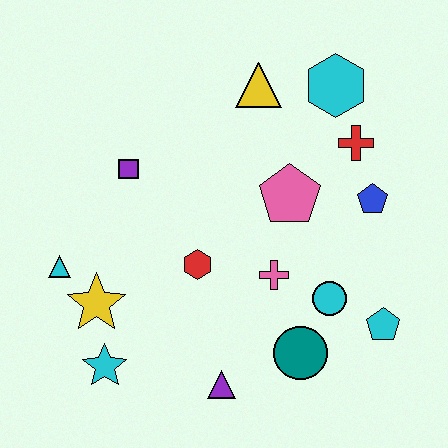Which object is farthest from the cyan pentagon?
The cyan triangle is farthest from the cyan pentagon.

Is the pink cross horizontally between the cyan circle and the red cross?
No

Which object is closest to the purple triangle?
The teal circle is closest to the purple triangle.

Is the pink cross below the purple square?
Yes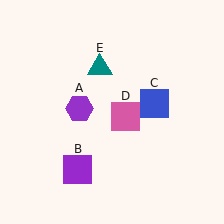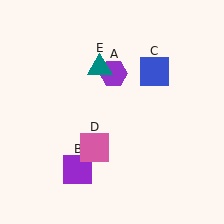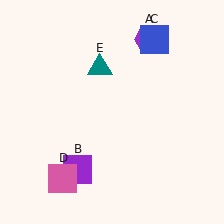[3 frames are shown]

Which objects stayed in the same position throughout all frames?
Purple square (object B) and teal triangle (object E) remained stationary.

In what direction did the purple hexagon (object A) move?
The purple hexagon (object A) moved up and to the right.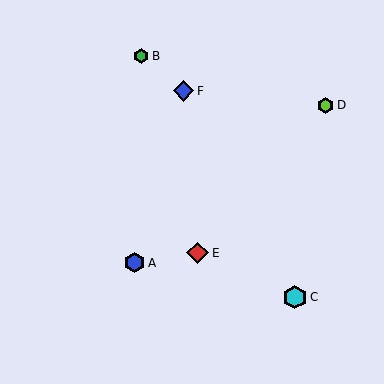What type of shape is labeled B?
Shape B is a green hexagon.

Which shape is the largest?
The cyan hexagon (labeled C) is the largest.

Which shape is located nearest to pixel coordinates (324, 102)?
The lime hexagon (labeled D) at (326, 105) is nearest to that location.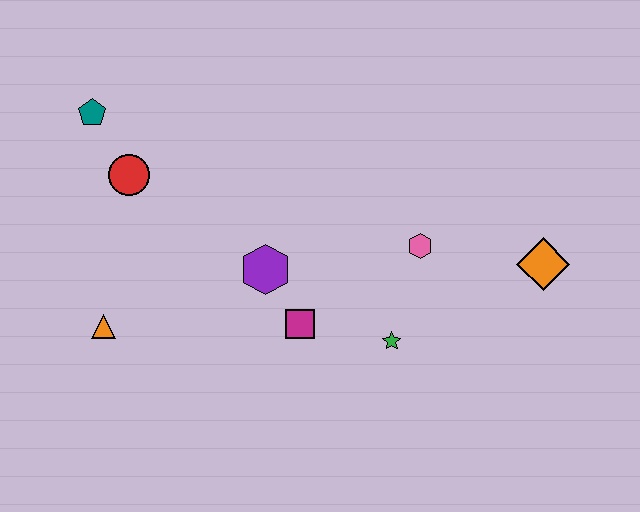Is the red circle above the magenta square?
Yes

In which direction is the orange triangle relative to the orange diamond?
The orange triangle is to the left of the orange diamond.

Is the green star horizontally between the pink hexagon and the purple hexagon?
Yes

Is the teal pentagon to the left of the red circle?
Yes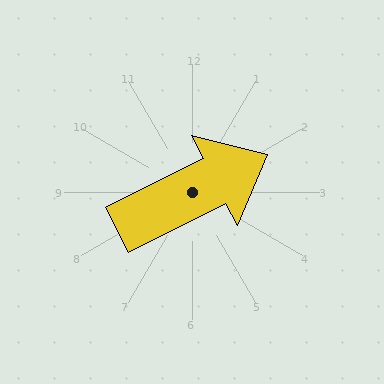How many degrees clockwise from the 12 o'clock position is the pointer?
Approximately 63 degrees.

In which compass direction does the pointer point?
Northeast.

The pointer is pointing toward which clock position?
Roughly 2 o'clock.